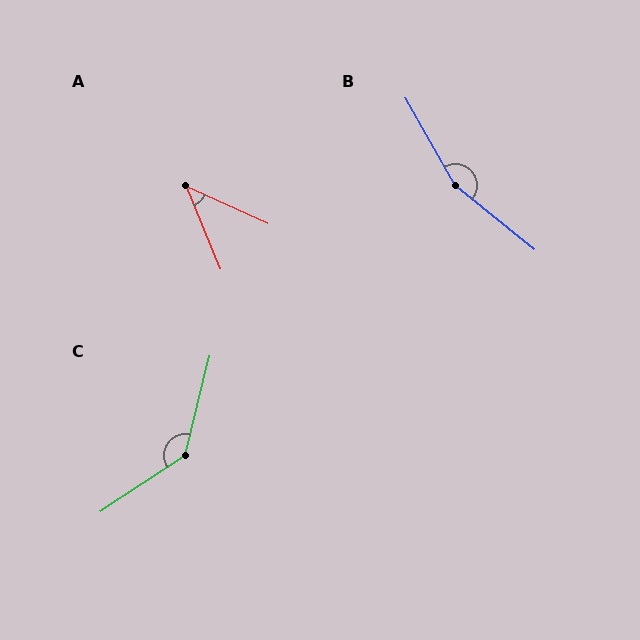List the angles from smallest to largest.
A (43°), C (137°), B (159°).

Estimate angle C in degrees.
Approximately 137 degrees.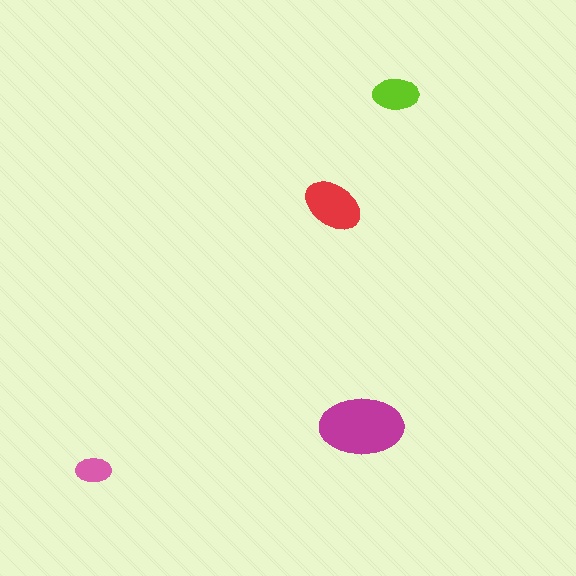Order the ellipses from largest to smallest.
the magenta one, the red one, the lime one, the pink one.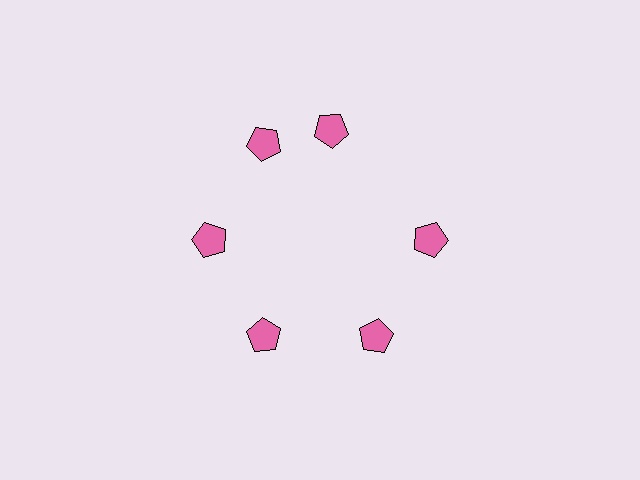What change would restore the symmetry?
The symmetry would be restored by rotating it back into even spacing with its neighbors so that all 6 pentagons sit at equal angles and equal distance from the center.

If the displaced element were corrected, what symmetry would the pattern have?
It would have 6-fold rotational symmetry — the pattern would map onto itself every 60 degrees.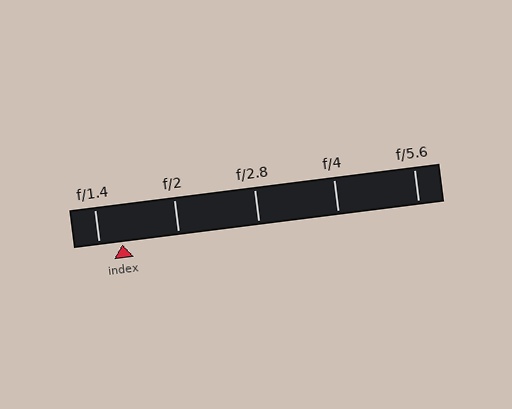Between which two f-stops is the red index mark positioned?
The index mark is between f/1.4 and f/2.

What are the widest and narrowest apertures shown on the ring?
The widest aperture shown is f/1.4 and the narrowest is f/5.6.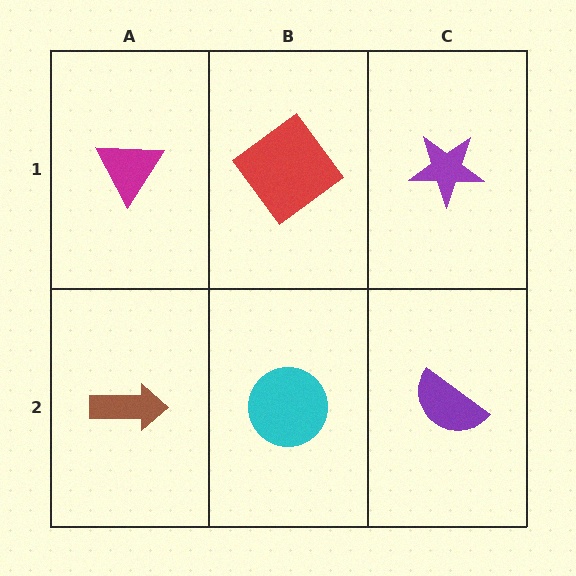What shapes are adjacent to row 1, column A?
A brown arrow (row 2, column A), a red diamond (row 1, column B).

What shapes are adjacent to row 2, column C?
A purple star (row 1, column C), a cyan circle (row 2, column B).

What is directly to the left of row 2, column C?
A cyan circle.